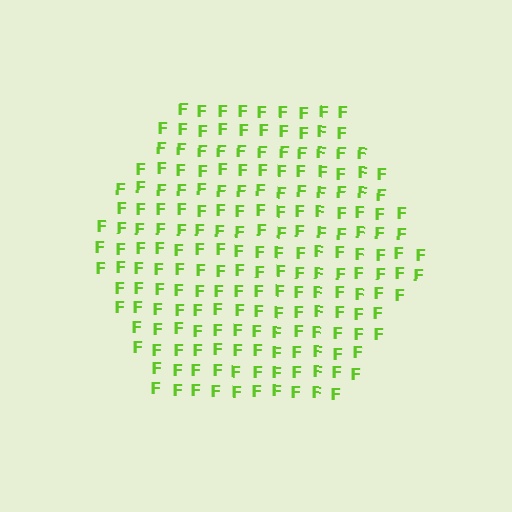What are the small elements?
The small elements are letter F's.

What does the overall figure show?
The overall figure shows a hexagon.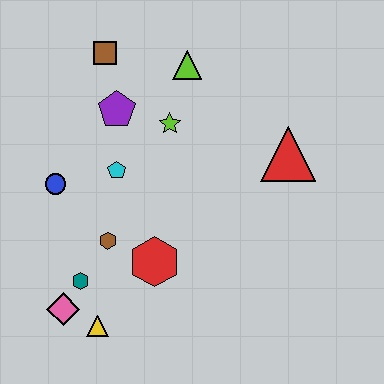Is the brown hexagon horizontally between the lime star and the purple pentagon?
No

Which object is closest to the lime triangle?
The lime star is closest to the lime triangle.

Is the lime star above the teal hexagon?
Yes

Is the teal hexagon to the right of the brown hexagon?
No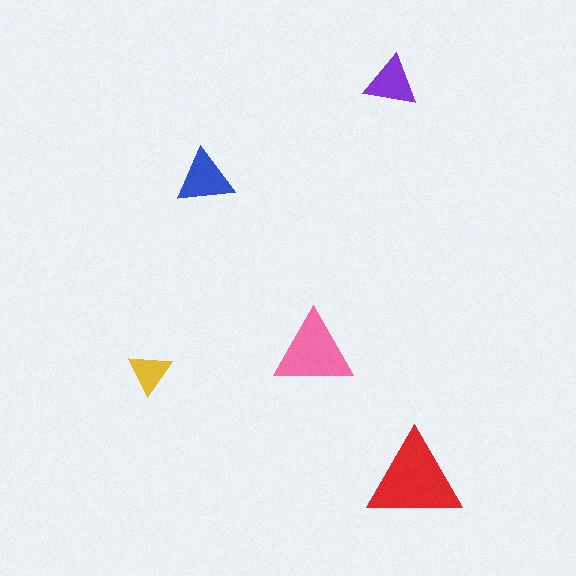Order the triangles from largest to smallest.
the red one, the pink one, the blue one, the purple one, the yellow one.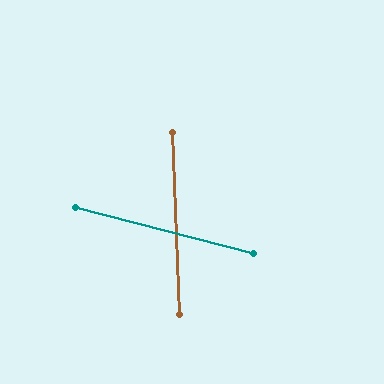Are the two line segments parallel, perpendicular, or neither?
Neither parallel nor perpendicular — they differ by about 74°.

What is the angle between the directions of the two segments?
Approximately 74 degrees.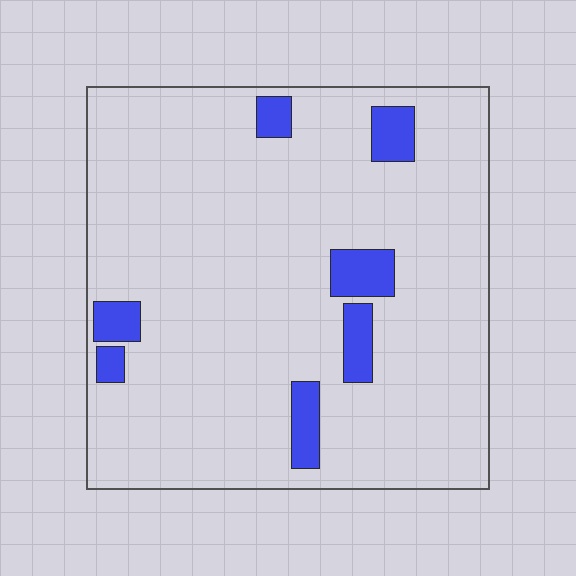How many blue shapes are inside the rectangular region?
7.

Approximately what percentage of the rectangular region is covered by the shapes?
Approximately 10%.